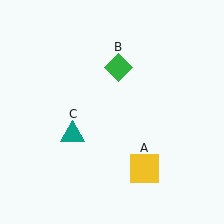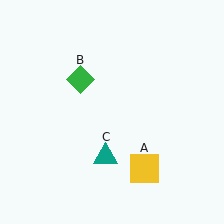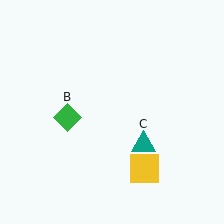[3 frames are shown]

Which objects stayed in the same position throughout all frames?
Yellow square (object A) remained stationary.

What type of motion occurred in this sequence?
The green diamond (object B), teal triangle (object C) rotated counterclockwise around the center of the scene.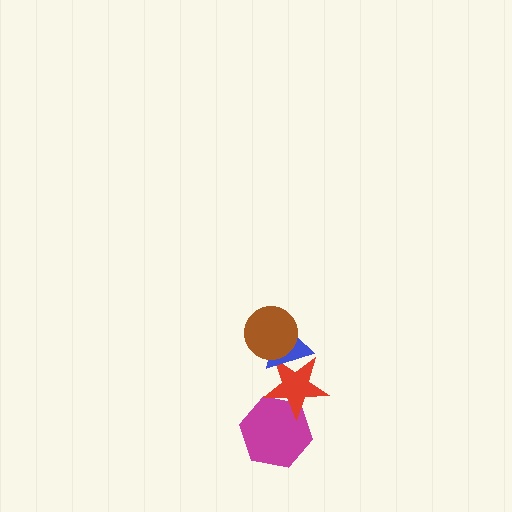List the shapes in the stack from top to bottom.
From top to bottom: the brown circle, the blue triangle, the red star, the magenta hexagon.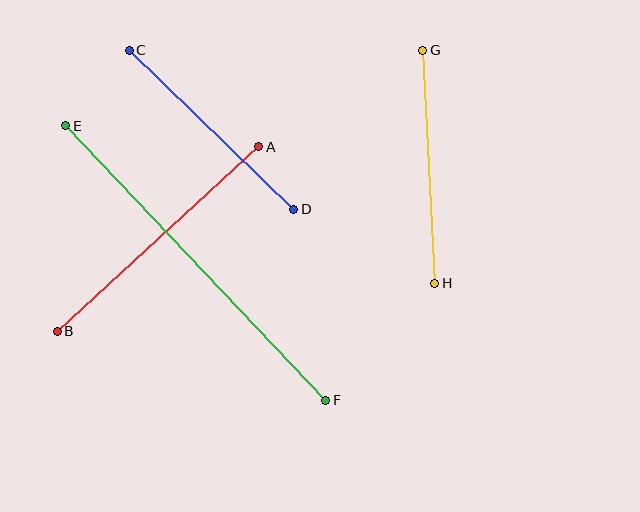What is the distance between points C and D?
The distance is approximately 229 pixels.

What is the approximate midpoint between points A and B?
The midpoint is at approximately (158, 239) pixels.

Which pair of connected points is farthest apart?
Points E and F are farthest apart.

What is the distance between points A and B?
The distance is approximately 274 pixels.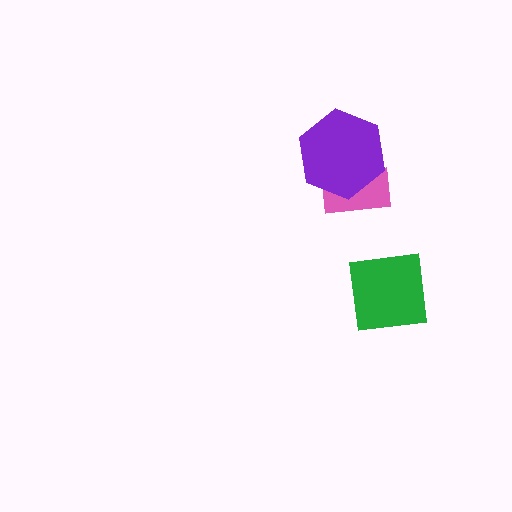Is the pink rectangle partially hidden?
Yes, it is partially covered by another shape.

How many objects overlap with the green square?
0 objects overlap with the green square.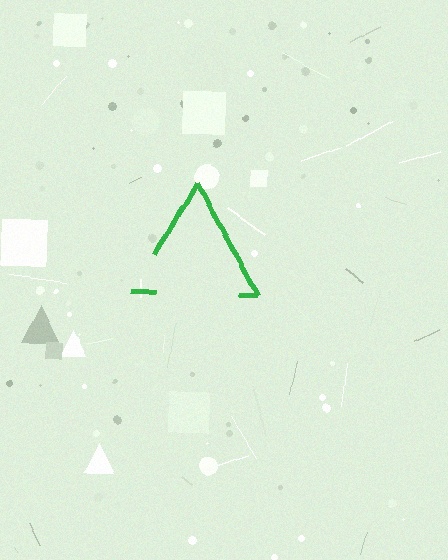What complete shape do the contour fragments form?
The contour fragments form a triangle.